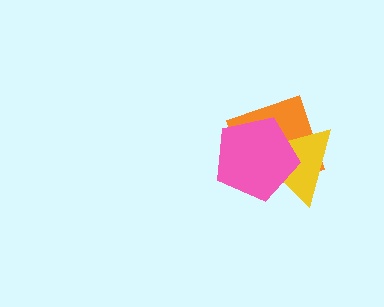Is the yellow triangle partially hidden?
Yes, it is partially covered by another shape.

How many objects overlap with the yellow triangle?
2 objects overlap with the yellow triangle.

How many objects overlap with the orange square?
2 objects overlap with the orange square.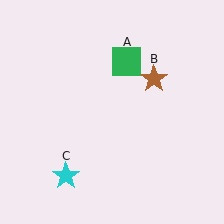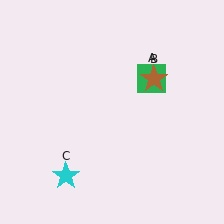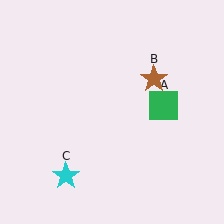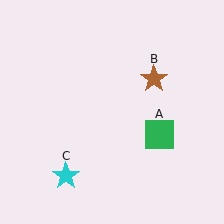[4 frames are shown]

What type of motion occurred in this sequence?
The green square (object A) rotated clockwise around the center of the scene.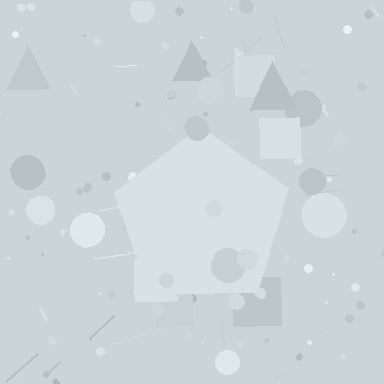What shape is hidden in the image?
A pentagon is hidden in the image.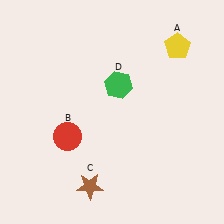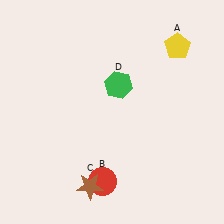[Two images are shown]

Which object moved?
The red circle (B) moved down.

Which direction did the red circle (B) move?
The red circle (B) moved down.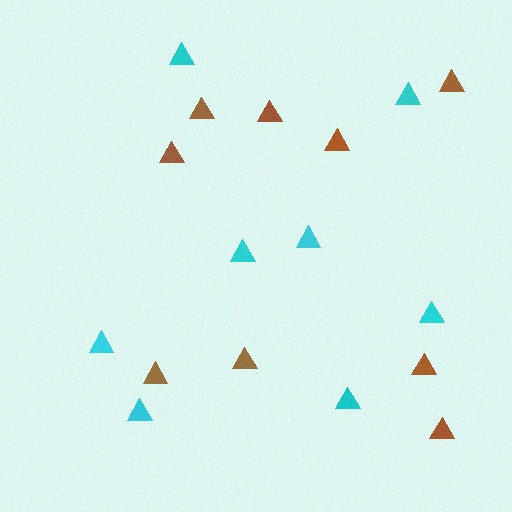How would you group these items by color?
There are 2 groups: one group of brown triangles (9) and one group of cyan triangles (8).